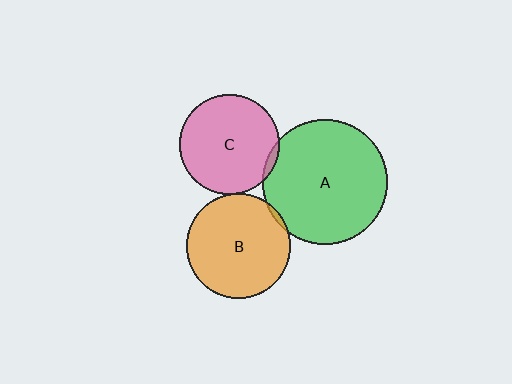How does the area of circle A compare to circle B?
Approximately 1.4 times.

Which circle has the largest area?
Circle A (green).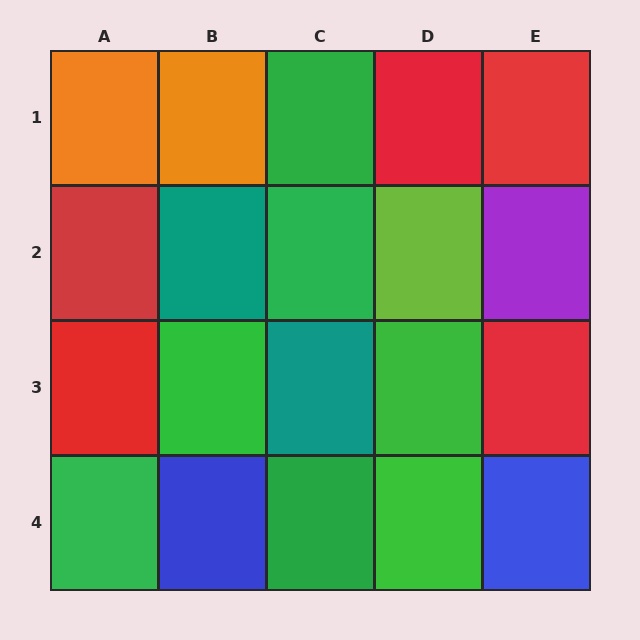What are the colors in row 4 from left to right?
Green, blue, green, green, blue.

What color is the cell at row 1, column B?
Orange.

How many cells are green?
7 cells are green.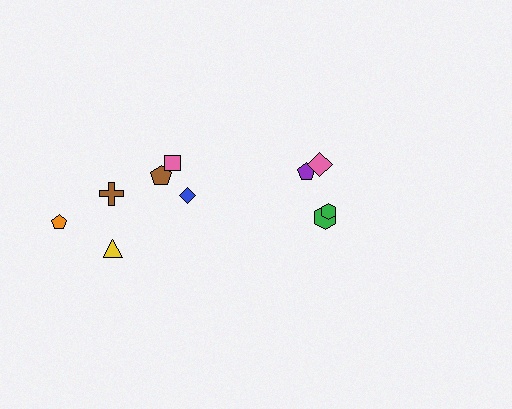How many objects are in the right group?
There are 4 objects.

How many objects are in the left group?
There are 6 objects.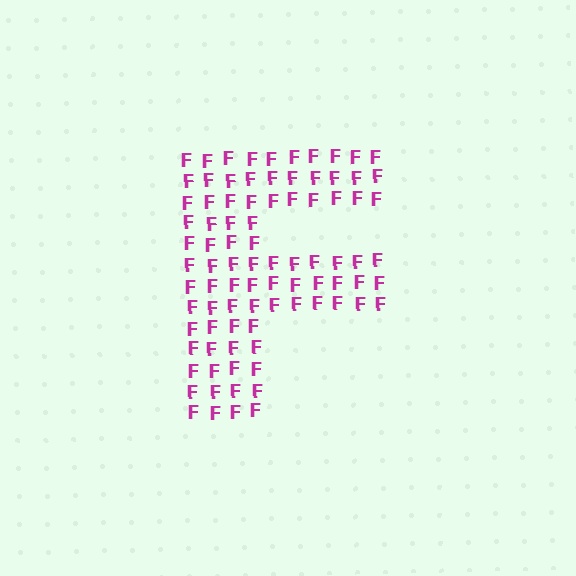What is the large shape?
The large shape is the letter F.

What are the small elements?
The small elements are letter F's.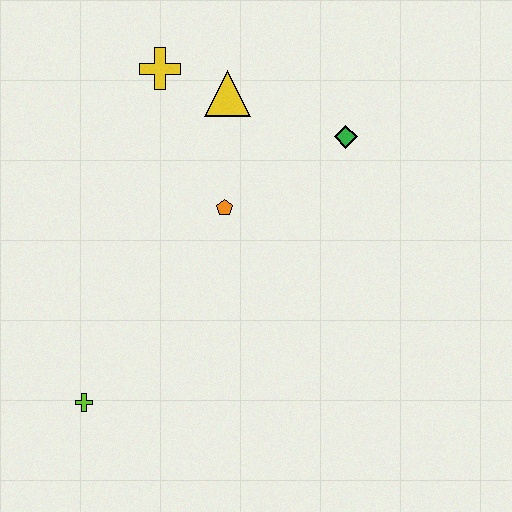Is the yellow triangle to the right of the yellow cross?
Yes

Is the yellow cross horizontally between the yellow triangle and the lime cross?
Yes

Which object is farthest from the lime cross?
The green diamond is farthest from the lime cross.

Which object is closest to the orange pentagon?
The yellow triangle is closest to the orange pentagon.